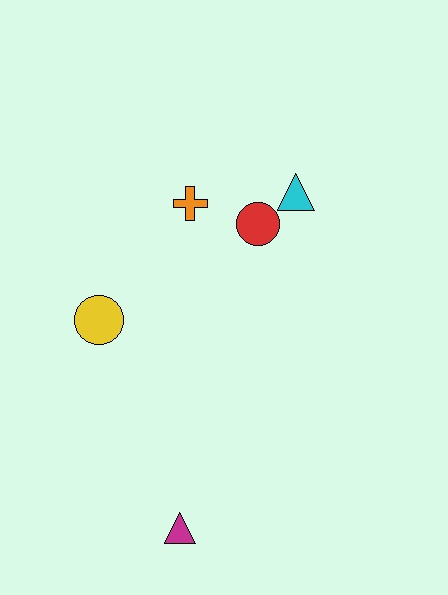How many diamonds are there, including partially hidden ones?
There are no diamonds.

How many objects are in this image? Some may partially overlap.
There are 5 objects.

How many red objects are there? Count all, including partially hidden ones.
There is 1 red object.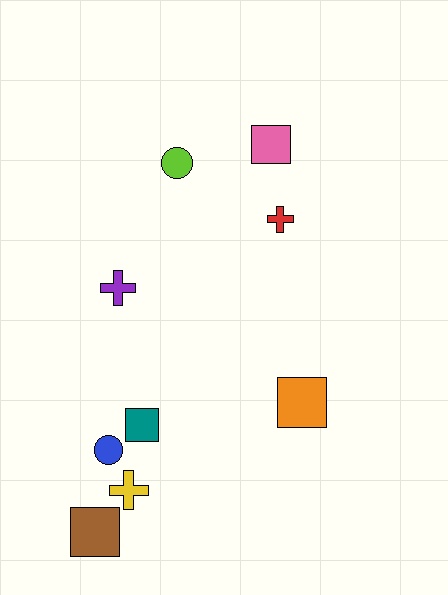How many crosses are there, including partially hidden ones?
There are 3 crosses.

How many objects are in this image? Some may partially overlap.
There are 9 objects.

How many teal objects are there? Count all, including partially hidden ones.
There is 1 teal object.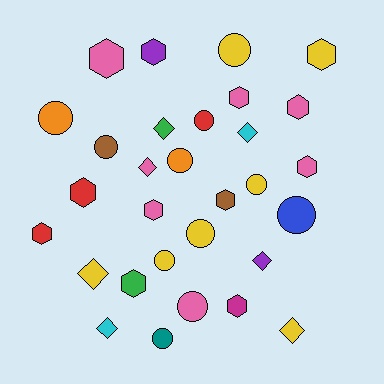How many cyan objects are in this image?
There are 2 cyan objects.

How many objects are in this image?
There are 30 objects.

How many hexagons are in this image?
There are 12 hexagons.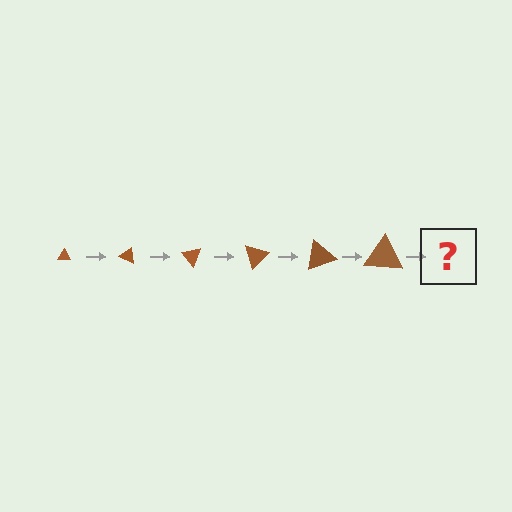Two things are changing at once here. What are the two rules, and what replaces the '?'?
The two rules are that the triangle grows larger each step and it rotates 25 degrees each step. The '?' should be a triangle, larger than the previous one and rotated 150 degrees from the start.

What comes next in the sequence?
The next element should be a triangle, larger than the previous one and rotated 150 degrees from the start.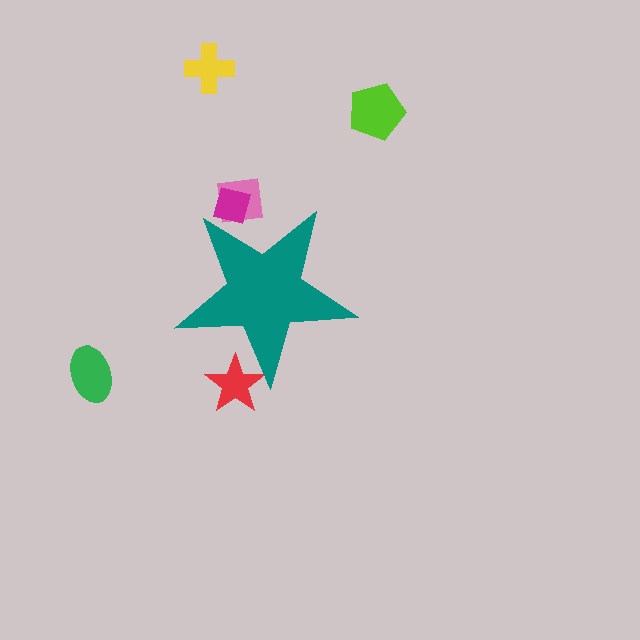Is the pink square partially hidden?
Yes, the pink square is partially hidden behind the teal star.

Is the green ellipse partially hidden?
No, the green ellipse is fully visible.